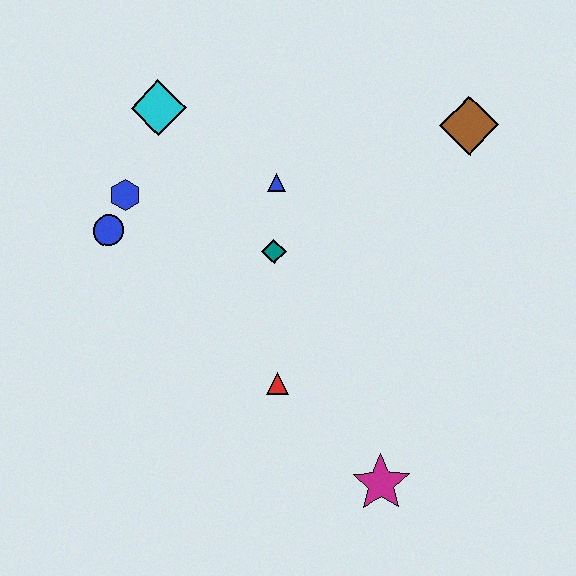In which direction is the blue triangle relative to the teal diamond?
The blue triangle is above the teal diamond.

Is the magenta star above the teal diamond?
No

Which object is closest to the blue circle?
The blue hexagon is closest to the blue circle.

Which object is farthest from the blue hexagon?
The magenta star is farthest from the blue hexagon.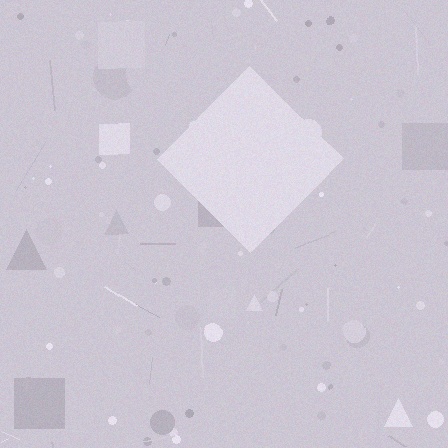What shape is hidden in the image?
A diamond is hidden in the image.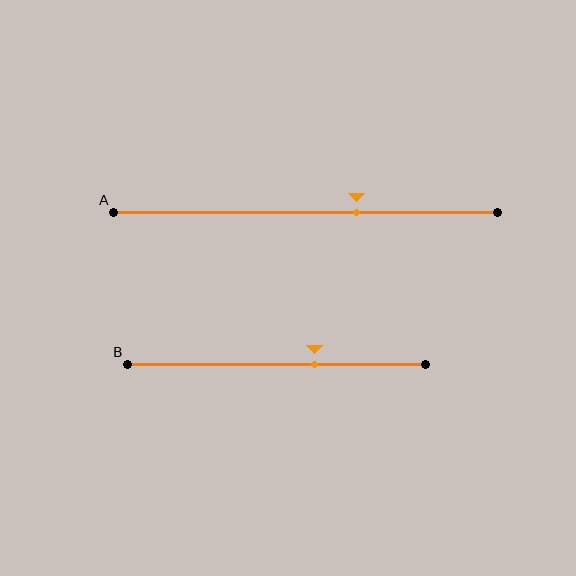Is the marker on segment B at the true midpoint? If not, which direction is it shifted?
No, the marker on segment B is shifted to the right by about 13% of the segment length.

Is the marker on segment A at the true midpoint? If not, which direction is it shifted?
No, the marker on segment A is shifted to the right by about 13% of the segment length.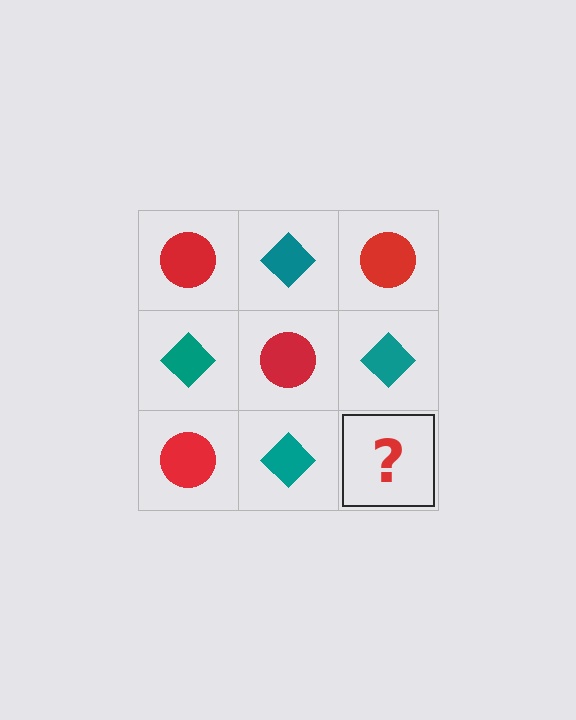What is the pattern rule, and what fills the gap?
The rule is that it alternates red circle and teal diamond in a checkerboard pattern. The gap should be filled with a red circle.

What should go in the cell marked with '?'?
The missing cell should contain a red circle.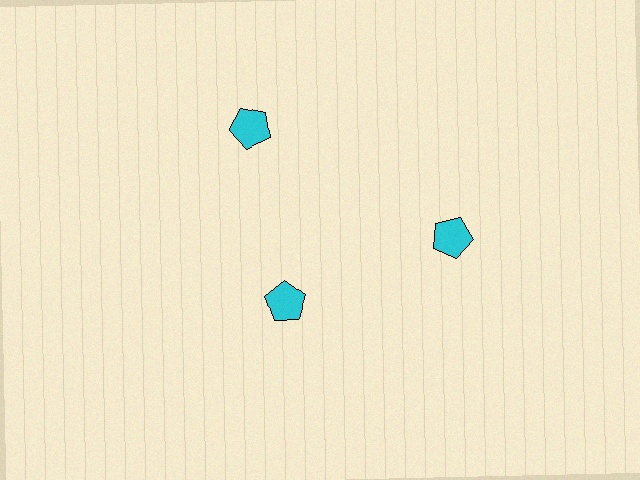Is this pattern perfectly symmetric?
No. The 3 cyan pentagons are arranged in a ring, but one element near the 7 o'clock position is pulled inward toward the center, breaking the 3-fold rotational symmetry.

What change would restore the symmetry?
The symmetry would be restored by moving it outward, back onto the ring so that all 3 pentagons sit at equal angles and equal distance from the center.